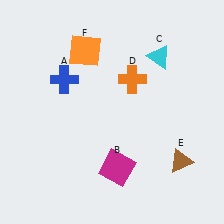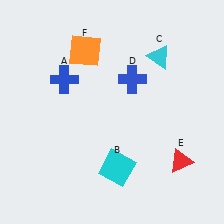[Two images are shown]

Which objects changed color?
B changed from magenta to cyan. D changed from orange to blue. E changed from brown to red.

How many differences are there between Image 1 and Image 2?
There are 3 differences between the two images.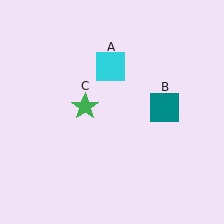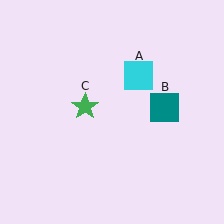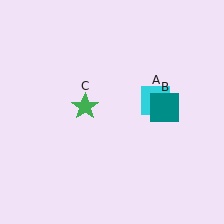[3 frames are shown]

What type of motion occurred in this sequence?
The cyan square (object A) rotated clockwise around the center of the scene.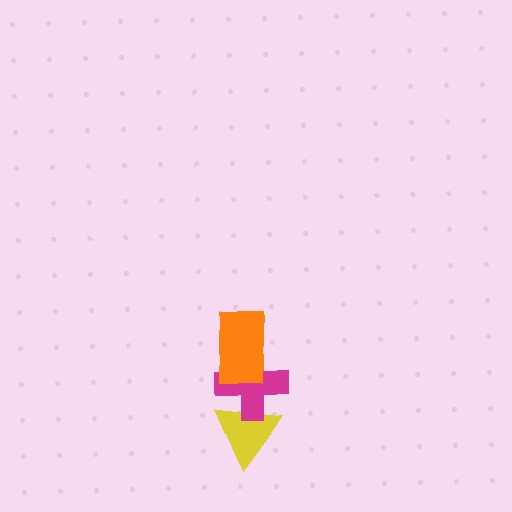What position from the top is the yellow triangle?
The yellow triangle is 3rd from the top.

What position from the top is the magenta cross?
The magenta cross is 2nd from the top.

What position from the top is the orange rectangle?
The orange rectangle is 1st from the top.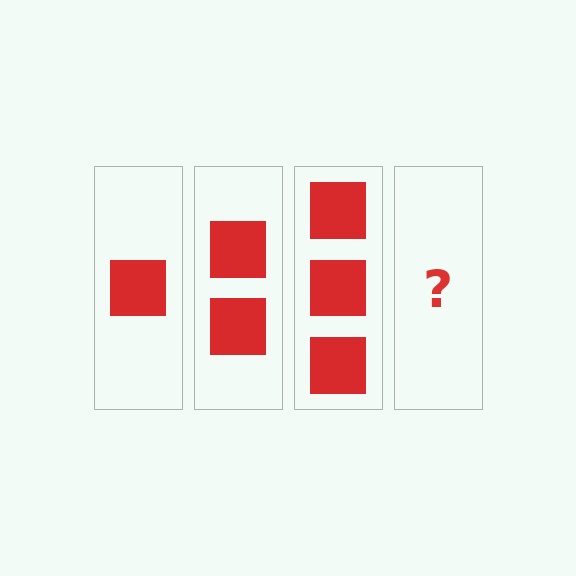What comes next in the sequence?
The next element should be 4 squares.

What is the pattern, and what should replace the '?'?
The pattern is that each step adds one more square. The '?' should be 4 squares.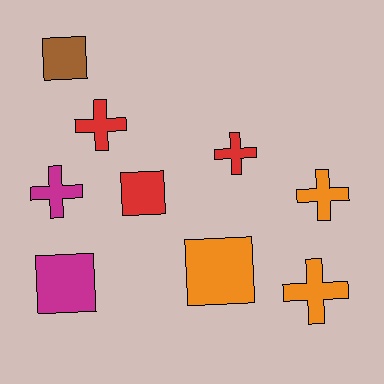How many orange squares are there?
There is 1 orange square.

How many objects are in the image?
There are 9 objects.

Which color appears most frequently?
Red, with 3 objects.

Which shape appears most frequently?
Cross, with 5 objects.